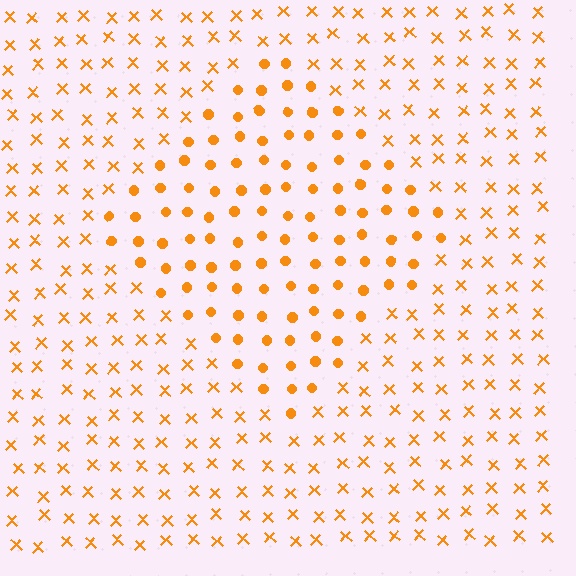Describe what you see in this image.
The image is filled with small orange elements arranged in a uniform grid. A diamond-shaped region contains circles, while the surrounding area contains X marks. The boundary is defined purely by the change in element shape.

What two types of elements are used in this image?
The image uses circles inside the diamond region and X marks outside it.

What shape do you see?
I see a diamond.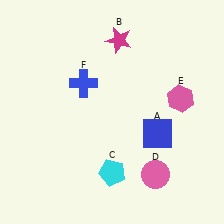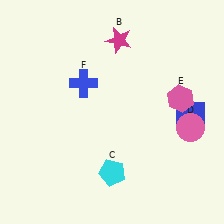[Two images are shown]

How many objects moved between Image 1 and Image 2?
2 objects moved between the two images.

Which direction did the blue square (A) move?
The blue square (A) moved right.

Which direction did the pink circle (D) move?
The pink circle (D) moved up.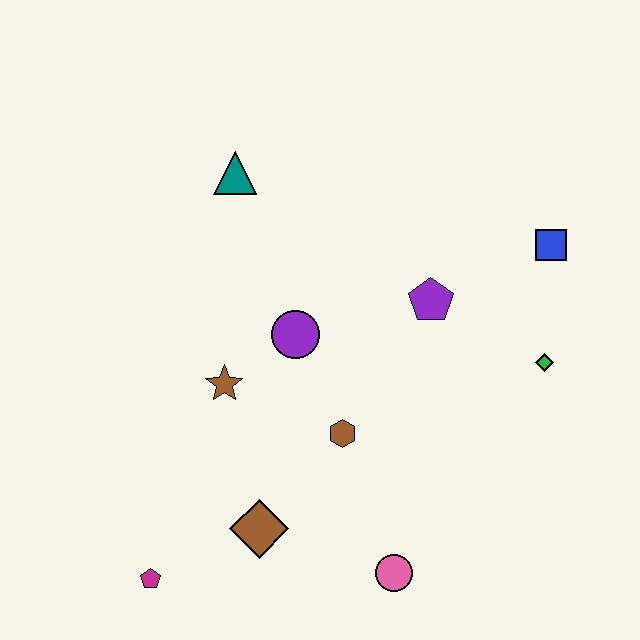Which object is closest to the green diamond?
The blue square is closest to the green diamond.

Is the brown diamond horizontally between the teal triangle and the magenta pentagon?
No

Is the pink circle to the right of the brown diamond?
Yes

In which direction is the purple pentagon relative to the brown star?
The purple pentagon is to the right of the brown star.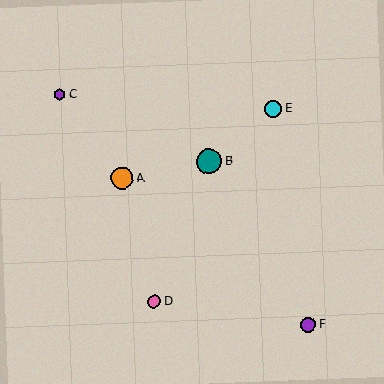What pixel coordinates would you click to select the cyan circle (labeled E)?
Click at (273, 109) to select the cyan circle E.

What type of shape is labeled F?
Shape F is a purple circle.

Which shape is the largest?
The teal circle (labeled B) is the largest.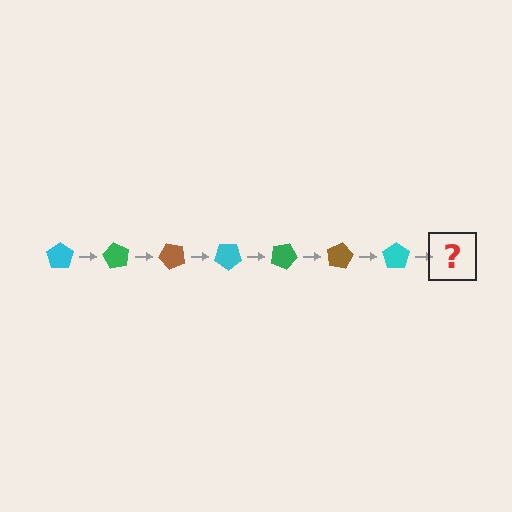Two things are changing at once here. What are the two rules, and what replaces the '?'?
The two rules are that it rotates 60 degrees each step and the color cycles through cyan, green, and brown. The '?' should be a green pentagon, rotated 420 degrees from the start.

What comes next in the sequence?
The next element should be a green pentagon, rotated 420 degrees from the start.